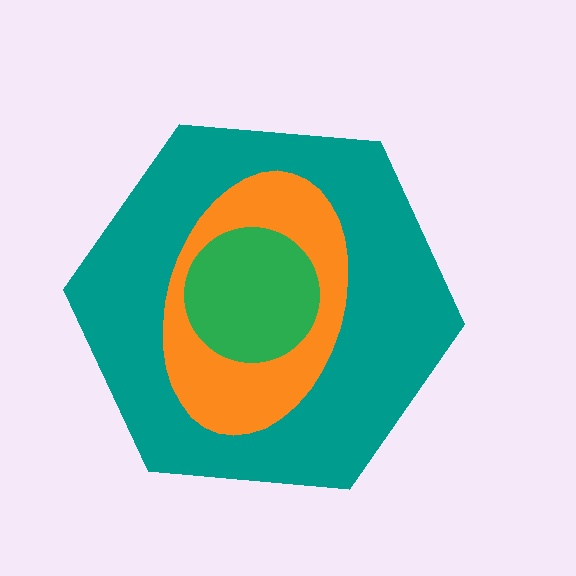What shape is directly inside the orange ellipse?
The green circle.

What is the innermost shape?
The green circle.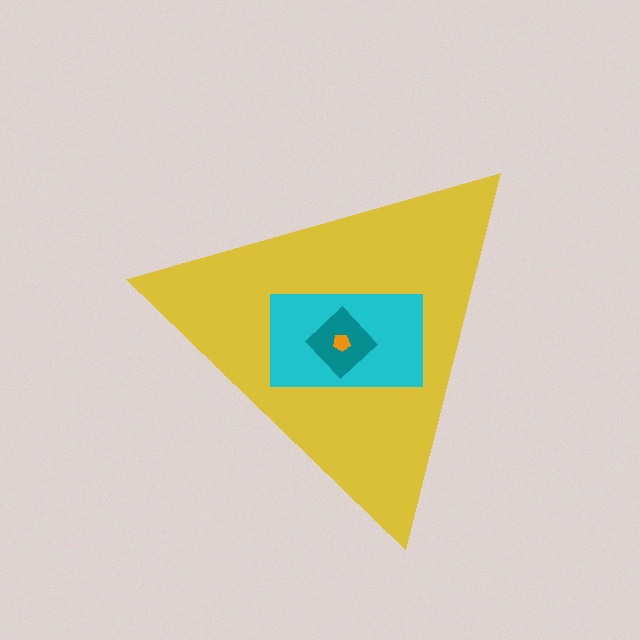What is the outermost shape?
The yellow triangle.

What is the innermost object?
The orange pentagon.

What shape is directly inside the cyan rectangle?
The teal diamond.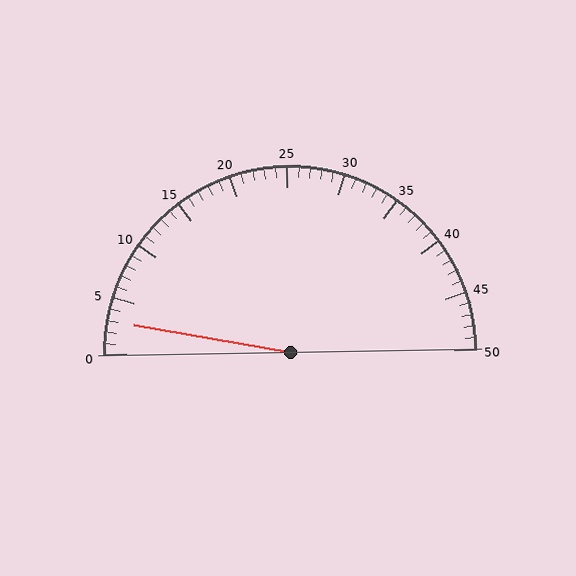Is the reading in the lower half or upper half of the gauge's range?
The reading is in the lower half of the range (0 to 50).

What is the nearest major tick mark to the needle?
The nearest major tick mark is 5.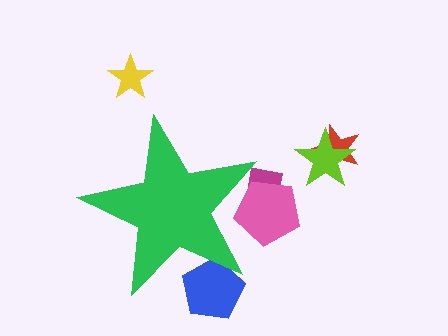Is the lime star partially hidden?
No, the lime star is fully visible.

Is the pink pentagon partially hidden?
Yes, the pink pentagon is partially hidden behind the green star.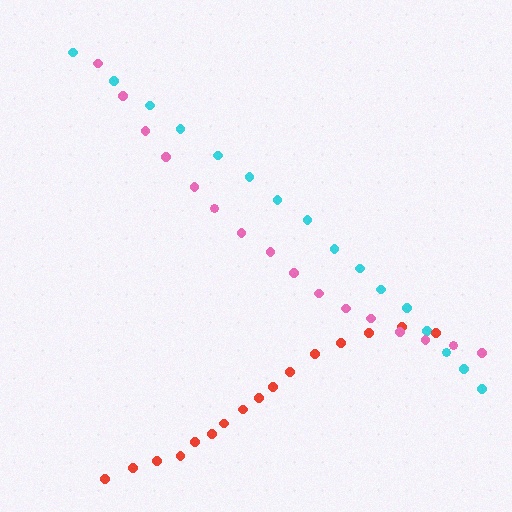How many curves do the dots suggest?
There are 3 distinct paths.